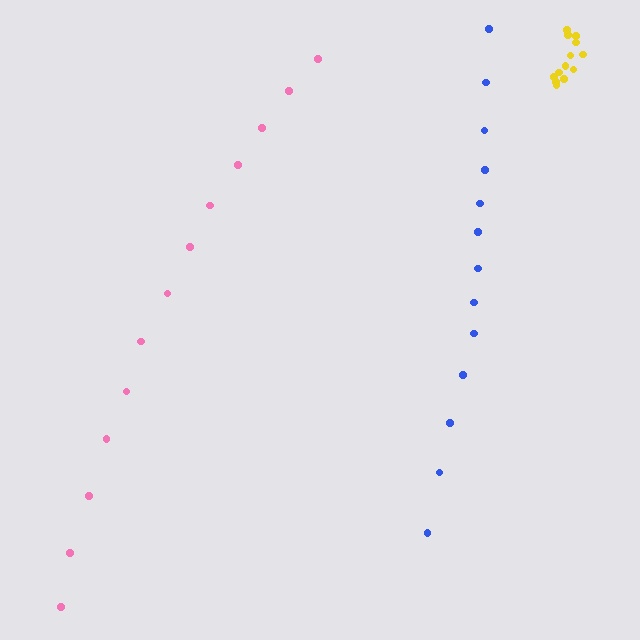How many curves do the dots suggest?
There are 3 distinct paths.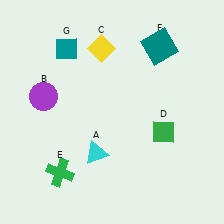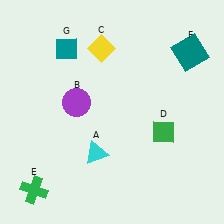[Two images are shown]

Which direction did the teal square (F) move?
The teal square (F) moved right.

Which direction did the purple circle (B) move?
The purple circle (B) moved right.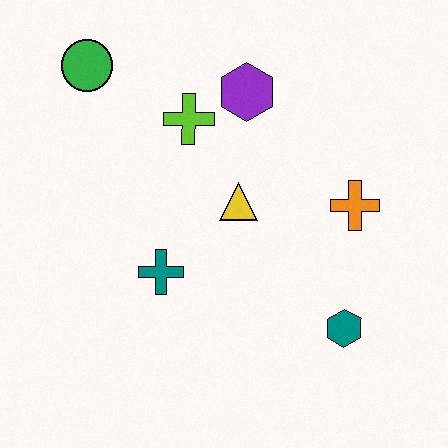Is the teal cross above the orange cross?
No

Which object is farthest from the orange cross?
The green circle is farthest from the orange cross.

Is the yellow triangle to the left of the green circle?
No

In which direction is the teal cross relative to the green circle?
The teal cross is below the green circle.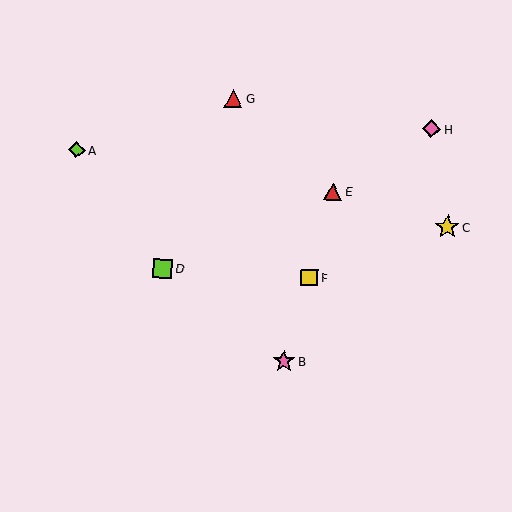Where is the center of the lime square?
The center of the lime square is at (163, 269).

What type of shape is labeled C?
Shape C is a yellow star.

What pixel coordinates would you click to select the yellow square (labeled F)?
Click at (309, 278) to select the yellow square F.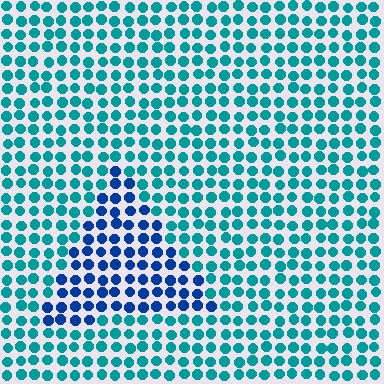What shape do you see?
I see a triangle.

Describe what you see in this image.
The image is filled with small teal elements in a uniform arrangement. A triangle-shaped region is visible where the elements are tinted to a slightly different hue, forming a subtle color boundary.